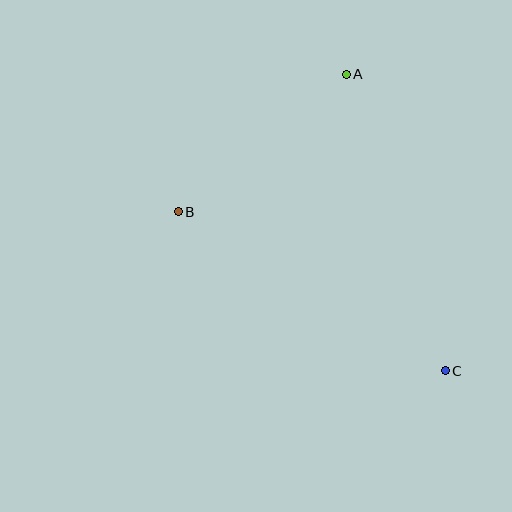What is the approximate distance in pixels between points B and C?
The distance between B and C is approximately 311 pixels.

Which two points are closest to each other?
Points A and B are closest to each other.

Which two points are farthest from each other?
Points A and C are farthest from each other.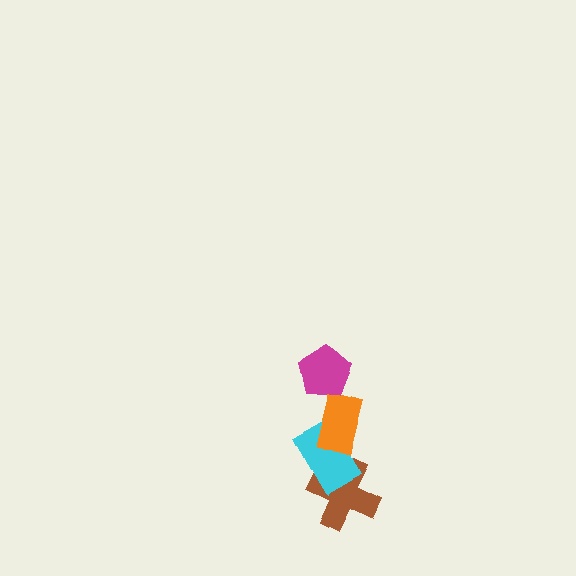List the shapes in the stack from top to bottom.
From top to bottom: the magenta pentagon, the orange rectangle, the cyan rectangle, the brown cross.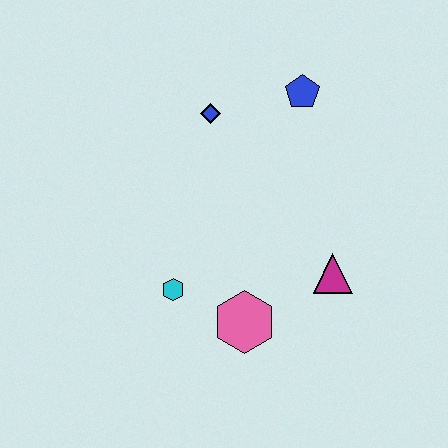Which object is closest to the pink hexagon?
The cyan hexagon is closest to the pink hexagon.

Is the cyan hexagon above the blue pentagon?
No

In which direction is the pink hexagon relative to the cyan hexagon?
The pink hexagon is to the right of the cyan hexagon.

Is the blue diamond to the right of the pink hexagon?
No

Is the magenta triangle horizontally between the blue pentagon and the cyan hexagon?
No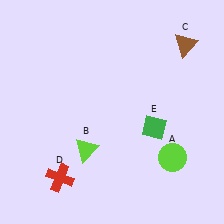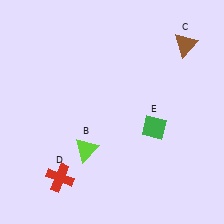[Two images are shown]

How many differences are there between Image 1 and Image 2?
There is 1 difference between the two images.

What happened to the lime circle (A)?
The lime circle (A) was removed in Image 2. It was in the bottom-right area of Image 1.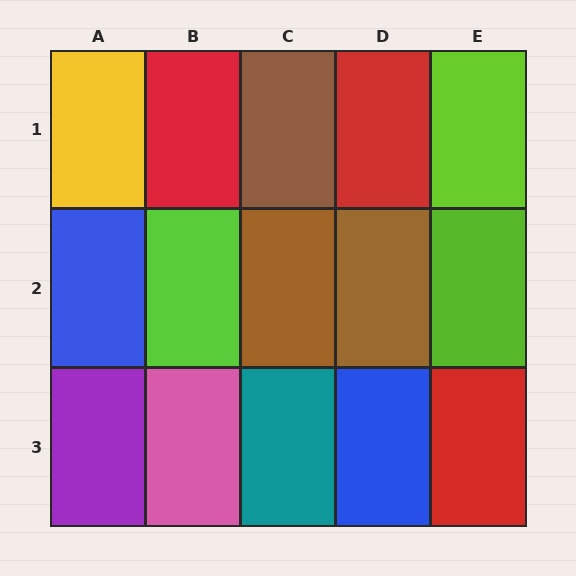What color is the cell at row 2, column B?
Lime.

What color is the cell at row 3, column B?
Pink.